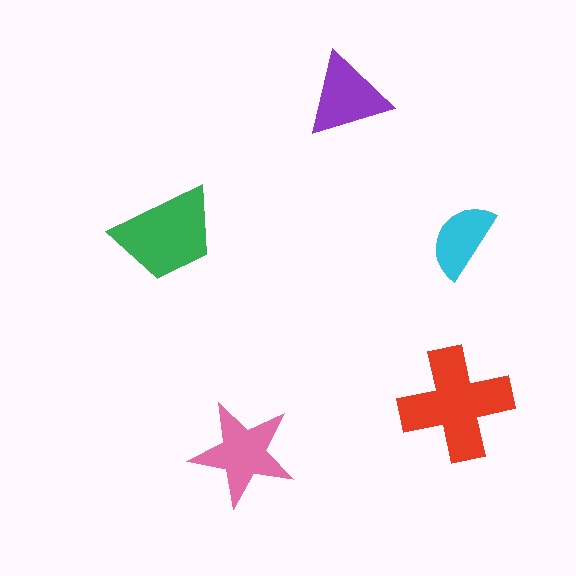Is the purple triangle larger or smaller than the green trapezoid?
Smaller.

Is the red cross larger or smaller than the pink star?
Larger.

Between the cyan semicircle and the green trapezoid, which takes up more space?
The green trapezoid.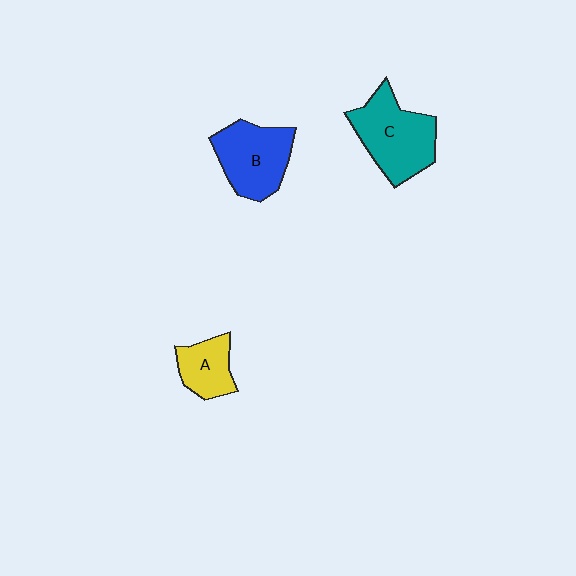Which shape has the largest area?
Shape C (teal).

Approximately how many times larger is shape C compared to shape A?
Approximately 1.9 times.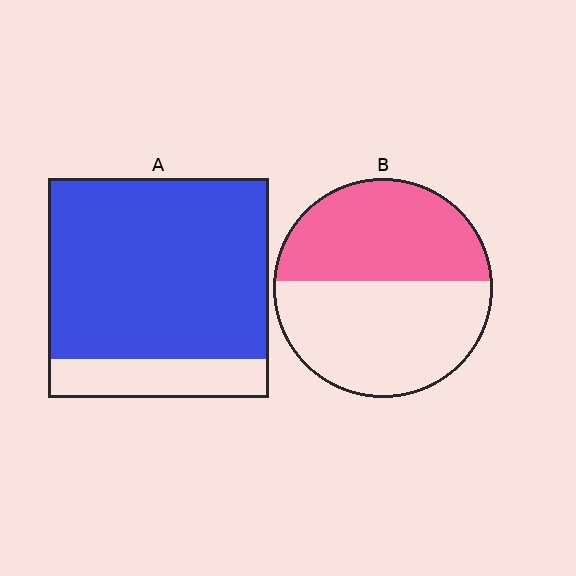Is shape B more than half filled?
No.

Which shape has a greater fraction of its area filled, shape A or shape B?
Shape A.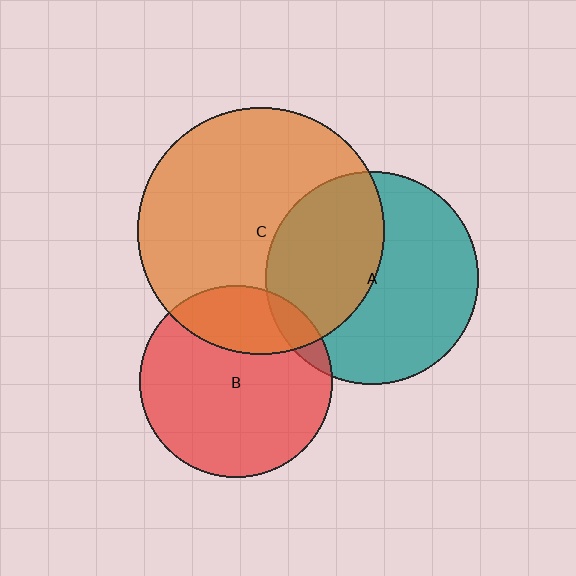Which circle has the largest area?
Circle C (orange).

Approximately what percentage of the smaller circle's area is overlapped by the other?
Approximately 40%.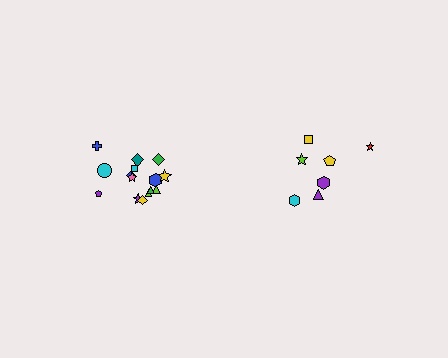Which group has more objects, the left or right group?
The left group.